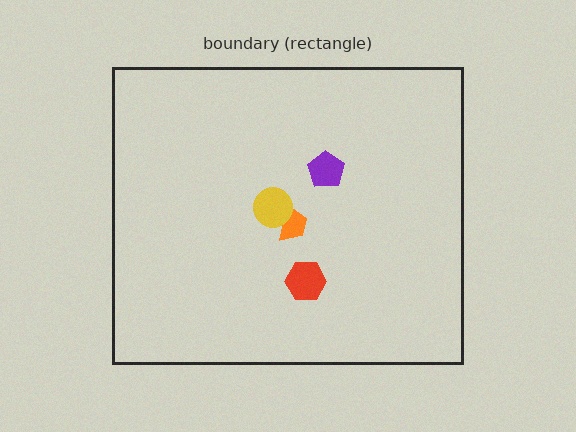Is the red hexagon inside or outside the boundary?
Inside.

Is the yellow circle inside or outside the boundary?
Inside.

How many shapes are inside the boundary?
4 inside, 0 outside.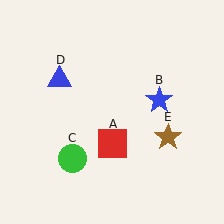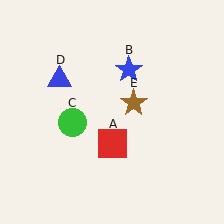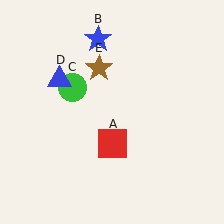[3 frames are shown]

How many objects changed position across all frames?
3 objects changed position: blue star (object B), green circle (object C), brown star (object E).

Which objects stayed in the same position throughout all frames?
Red square (object A) and blue triangle (object D) remained stationary.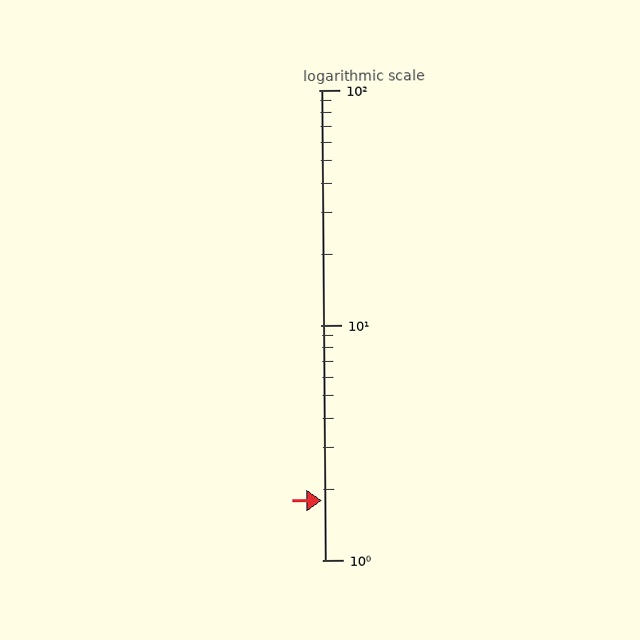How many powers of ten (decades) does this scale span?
The scale spans 2 decades, from 1 to 100.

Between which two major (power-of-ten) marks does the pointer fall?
The pointer is between 1 and 10.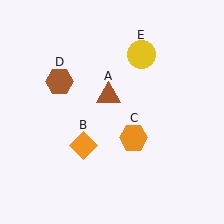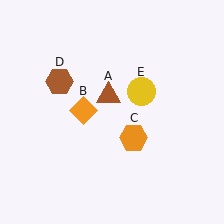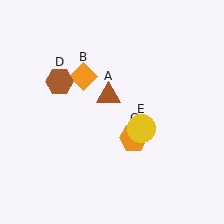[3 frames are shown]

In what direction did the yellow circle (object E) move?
The yellow circle (object E) moved down.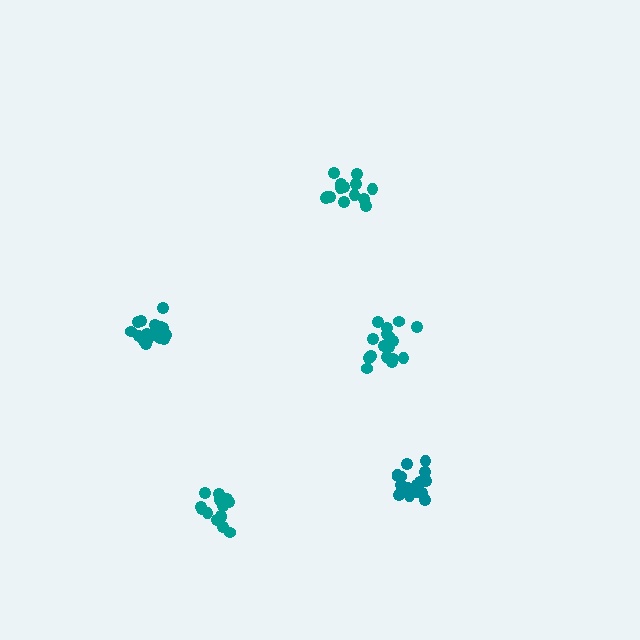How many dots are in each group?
Group 1: 14 dots, Group 2: 19 dots, Group 3: 17 dots, Group 4: 15 dots, Group 5: 18 dots (83 total).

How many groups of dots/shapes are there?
There are 5 groups.